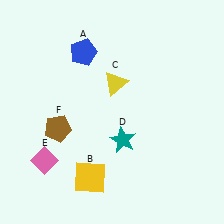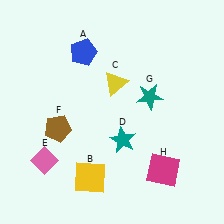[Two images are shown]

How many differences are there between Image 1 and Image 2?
There are 2 differences between the two images.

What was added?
A teal star (G), a magenta square (H) were added in Image 2.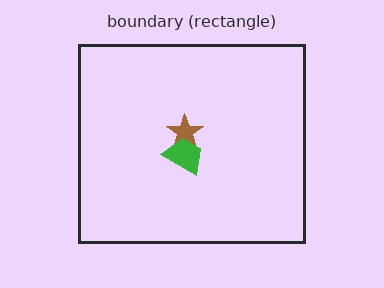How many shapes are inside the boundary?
2 inside, 0 outside.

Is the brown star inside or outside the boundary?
Inside.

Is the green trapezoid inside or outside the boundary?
Inside.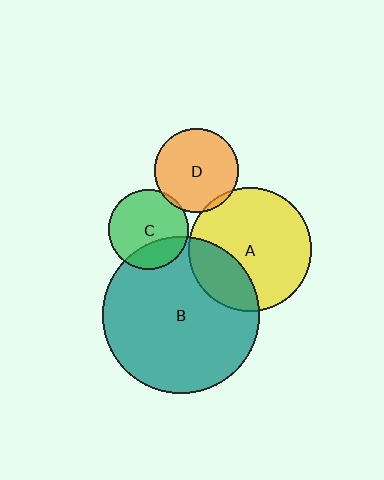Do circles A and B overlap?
Yes.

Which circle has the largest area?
Circle B (teal).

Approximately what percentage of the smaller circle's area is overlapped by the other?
Approximately 25%.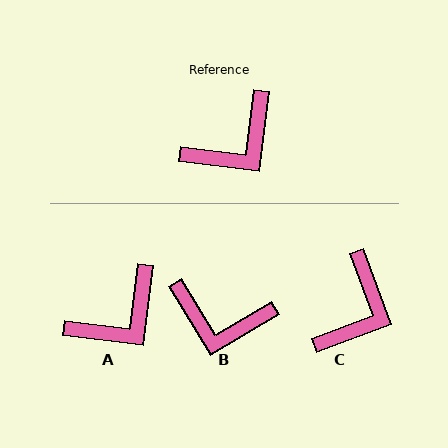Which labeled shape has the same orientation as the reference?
A.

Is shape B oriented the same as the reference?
No, it is off by about 52 degrees.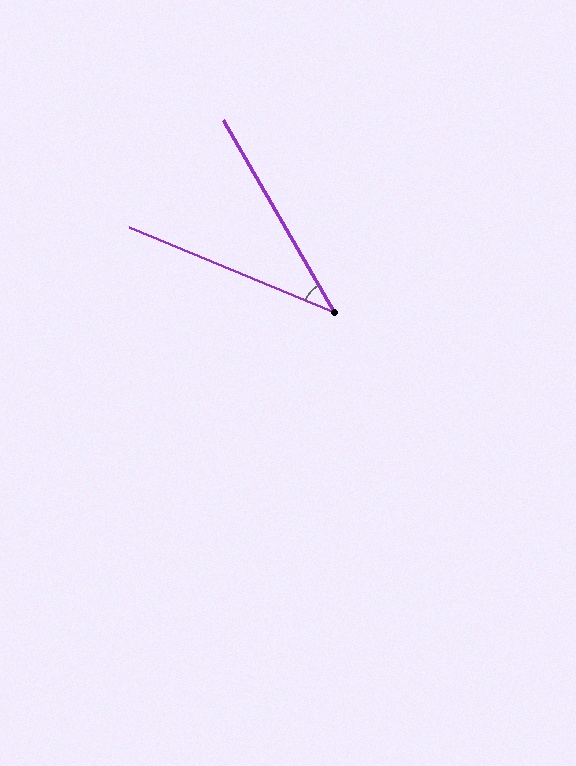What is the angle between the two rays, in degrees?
Approximately 37 degrees.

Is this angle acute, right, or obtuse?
It is acute.